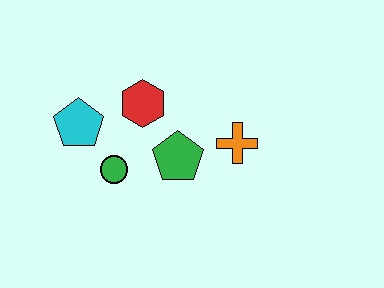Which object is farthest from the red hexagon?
The orange cross is farthest from the red hexagon.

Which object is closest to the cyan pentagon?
The green circle is closest to the cyan pentagon.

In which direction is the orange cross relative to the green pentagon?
The orange cross is to the right of the green pentagon.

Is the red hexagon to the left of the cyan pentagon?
No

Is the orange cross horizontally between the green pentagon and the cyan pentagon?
No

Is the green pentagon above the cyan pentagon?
No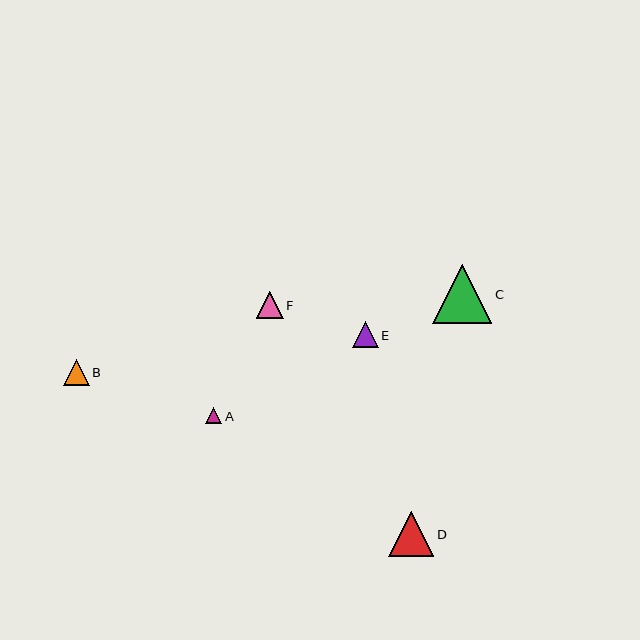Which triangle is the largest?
Triangle C is the largest with a size of approximately 59 pixels.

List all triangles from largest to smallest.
From largest to smallest: C, D, F, E, B, A.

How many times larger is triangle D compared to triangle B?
Triangle D is approximately 1.8 times the size of triangle B.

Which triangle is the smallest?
Triangle A is the smallest with a size of approximately 16 pixels.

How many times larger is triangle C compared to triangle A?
Triangle C is approximately 3.7 times the size of triangle A.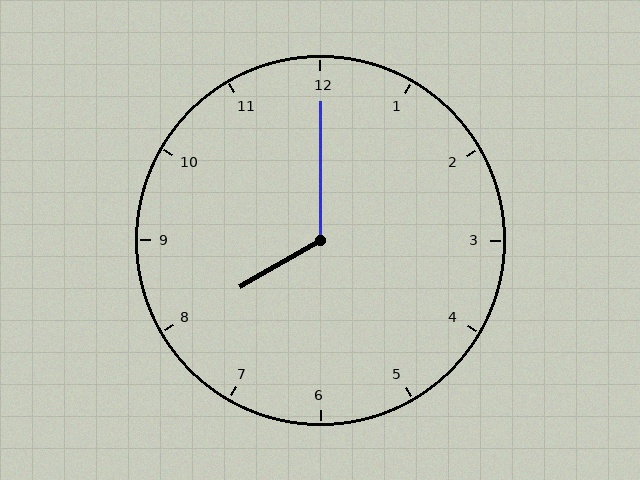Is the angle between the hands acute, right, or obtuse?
It is obtuse.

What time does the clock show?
8:00.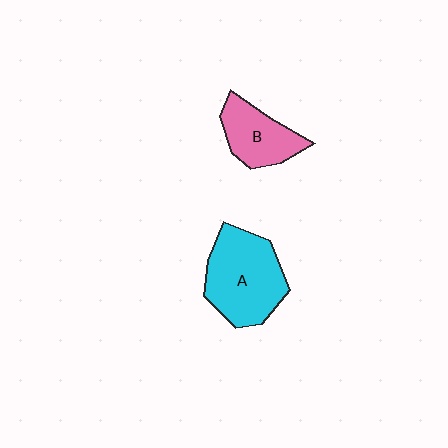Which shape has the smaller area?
Shape B (pink).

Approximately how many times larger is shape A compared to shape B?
Approximately 1.6 times.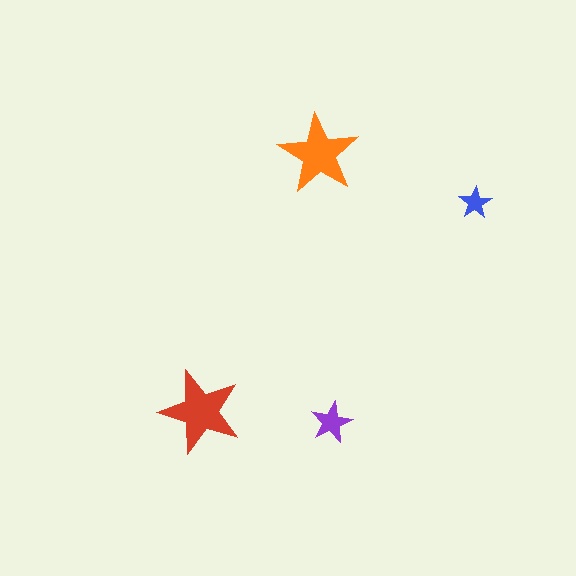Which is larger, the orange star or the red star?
The red one.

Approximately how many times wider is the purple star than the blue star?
About 1.5 times wider.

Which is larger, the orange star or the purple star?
The orange one.